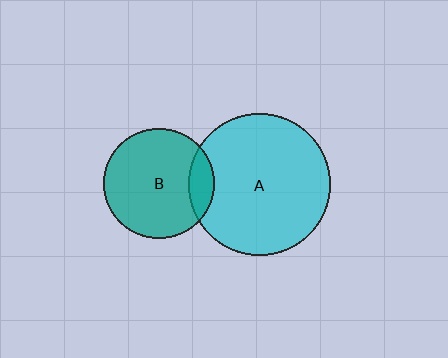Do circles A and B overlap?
Yes.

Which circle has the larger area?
Circle A (cyan).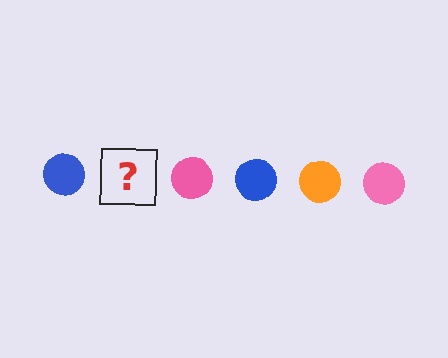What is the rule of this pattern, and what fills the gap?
The rule is that the pattern cycles through blue, orange, pink circles. The gap should be filled with an orange circle.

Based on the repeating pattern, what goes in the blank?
The blank should be an orange circle.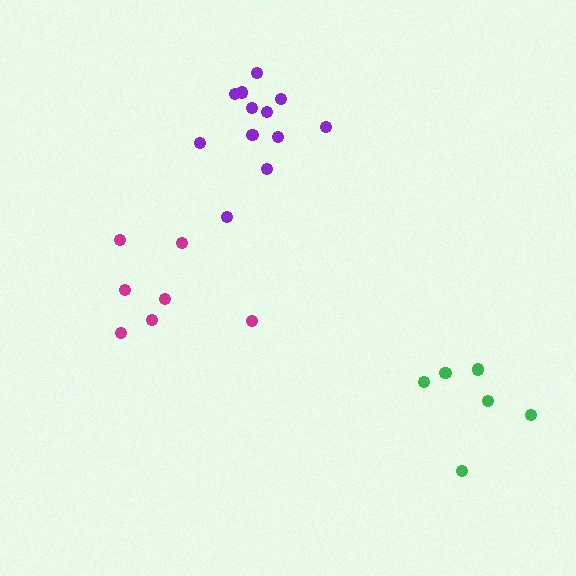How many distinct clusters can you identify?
There are 3 distinct clusters.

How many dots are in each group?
Group 1: 7 dots, Group 2: 12 dots, Group 3: 7 dots (26 total).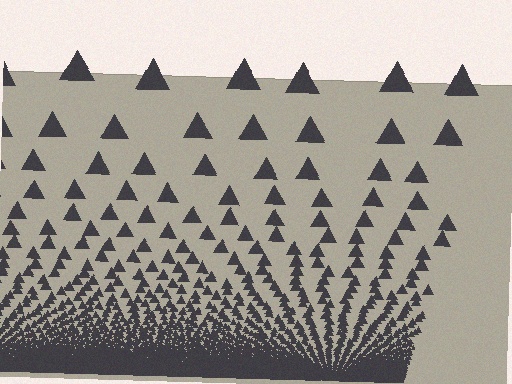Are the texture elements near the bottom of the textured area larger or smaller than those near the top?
Smaller. The gradient is inverted — elements near the bottom are smaller and denser.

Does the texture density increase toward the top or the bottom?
Density increases toward the bottom.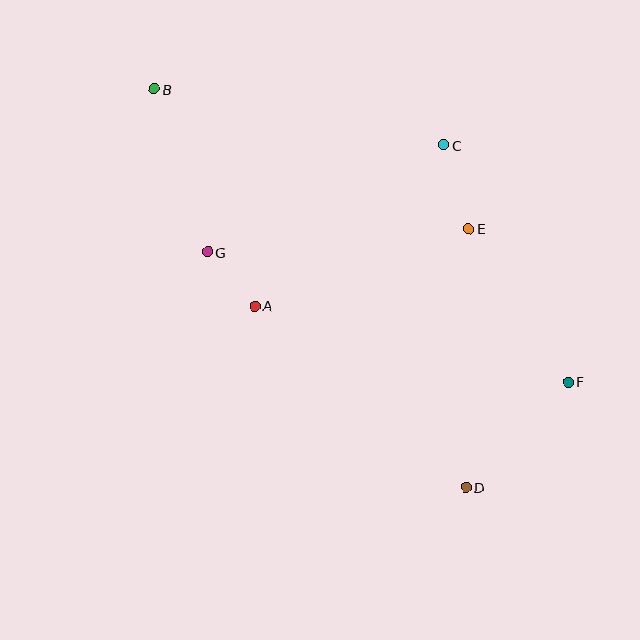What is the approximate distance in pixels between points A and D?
The distance between A and D is approximately 278 pixels.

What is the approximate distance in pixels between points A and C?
The distance between A and C is approximately 248 pixels.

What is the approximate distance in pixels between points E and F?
The distance between E and F is approximately 183 pixels.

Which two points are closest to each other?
Points A and G are closest to each other.